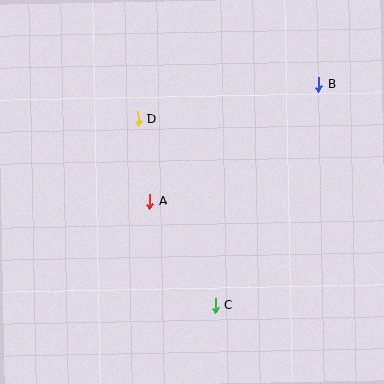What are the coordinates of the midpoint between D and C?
The midpoint between D and C is at (177, 212).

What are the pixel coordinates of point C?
Point C is at (215, 305).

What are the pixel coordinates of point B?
Point B is at (319, 84).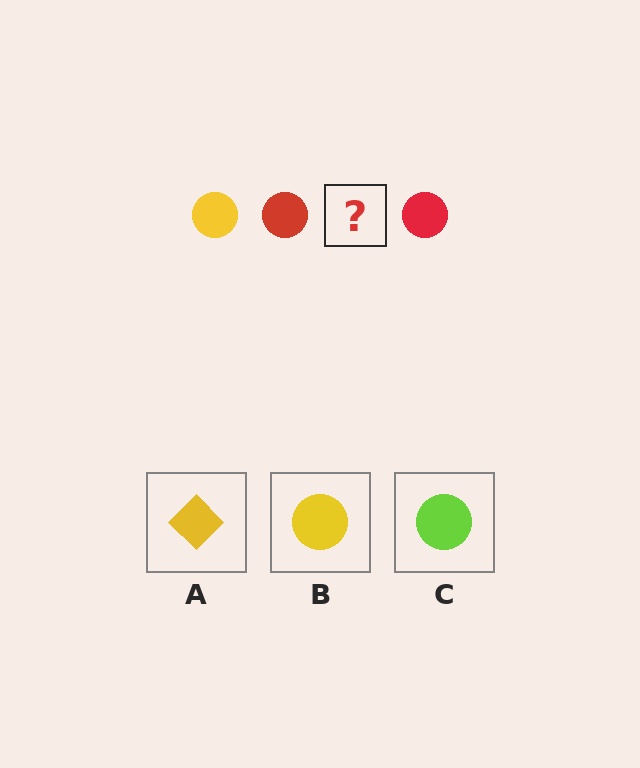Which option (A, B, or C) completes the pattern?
B.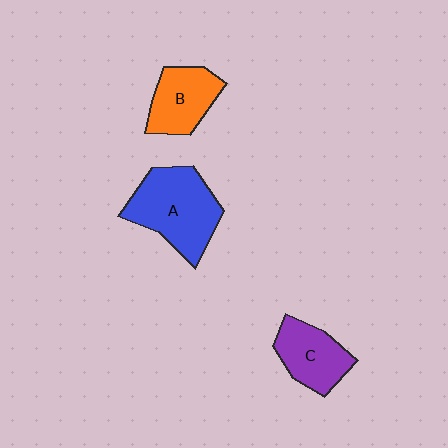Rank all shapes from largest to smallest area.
From largest to smallest: A (blue), B (orange), C (purple).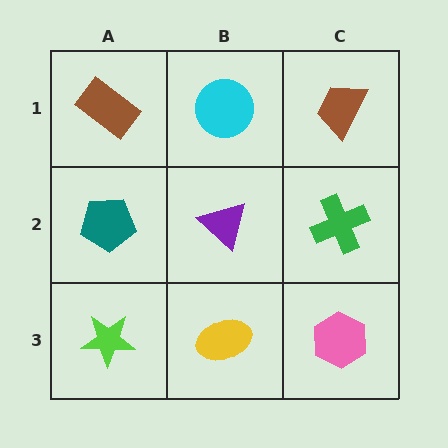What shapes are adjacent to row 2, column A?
A brown rectangle (row 1, column A), a lime star (row 3, column A), a purple triangle (row 2, column B).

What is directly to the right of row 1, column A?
A cyan circle.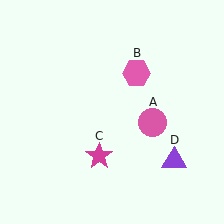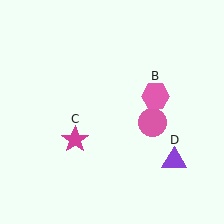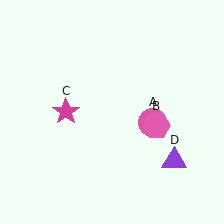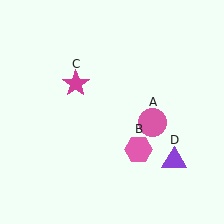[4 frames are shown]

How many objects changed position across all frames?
2 objects changed position: pink hexagon (object B), magenta star (object C).